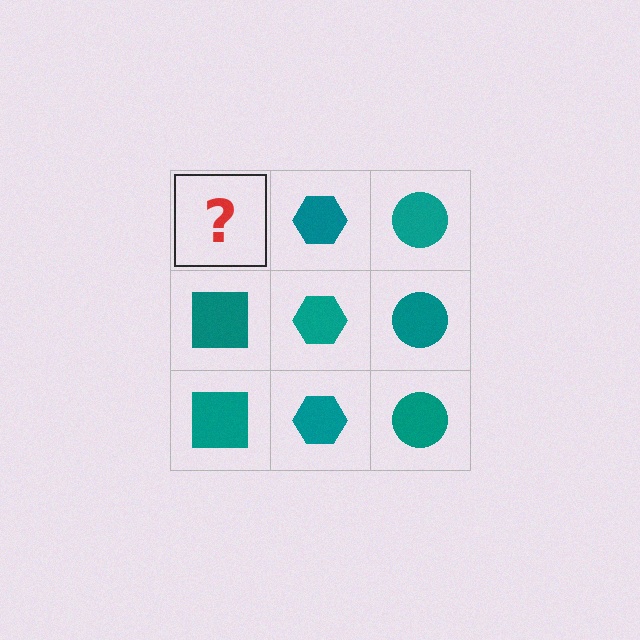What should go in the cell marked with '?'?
The missing cell should contain a teal square.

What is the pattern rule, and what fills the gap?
The rule is that each column has a consistent shape. The gap should be filled with a teal square.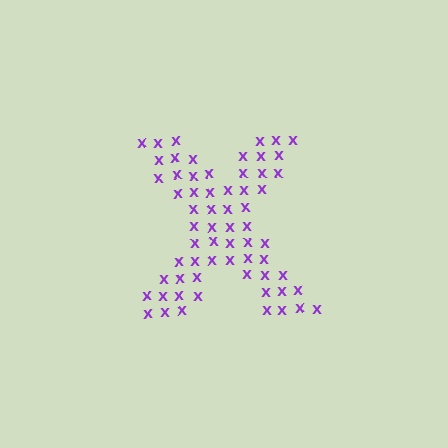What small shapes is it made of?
It is made of small letter X's.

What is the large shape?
The large shape is the letter X.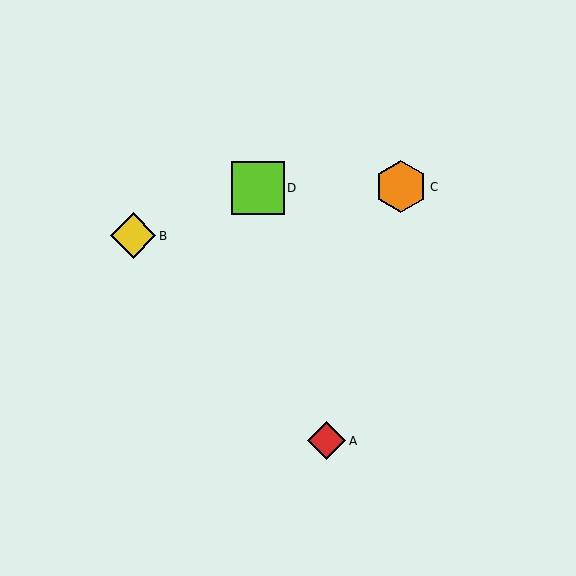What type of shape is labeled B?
Shape B is a yellow diamond.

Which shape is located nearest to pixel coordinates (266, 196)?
The lime square (labeled D) at (258, 188) is nearest to that location.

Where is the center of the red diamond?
The center of the red diamond is at (327, 441).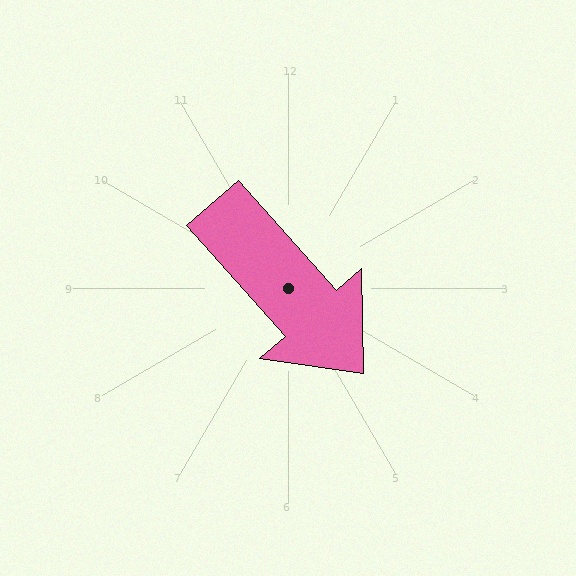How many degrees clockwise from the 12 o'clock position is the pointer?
Approximately 138 degrees.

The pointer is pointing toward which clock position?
Roughly 5 o'clock.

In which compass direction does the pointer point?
Southeast.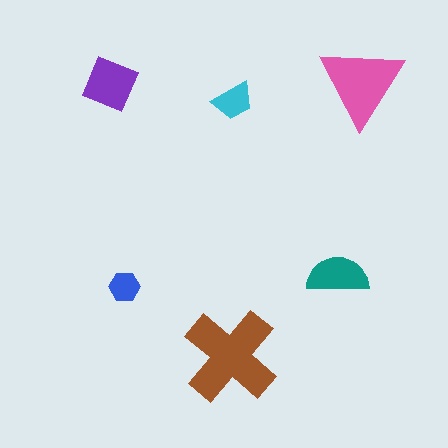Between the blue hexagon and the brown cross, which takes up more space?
The brown cross.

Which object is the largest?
The brown cross.